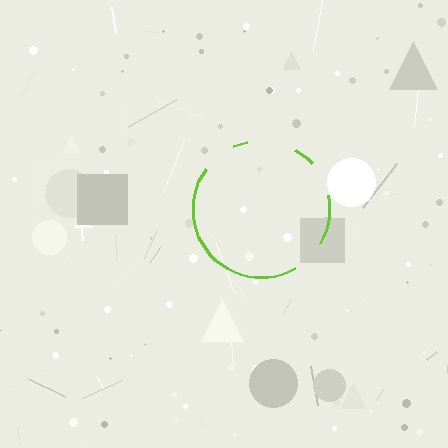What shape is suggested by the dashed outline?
The dashed outline suggests a circle.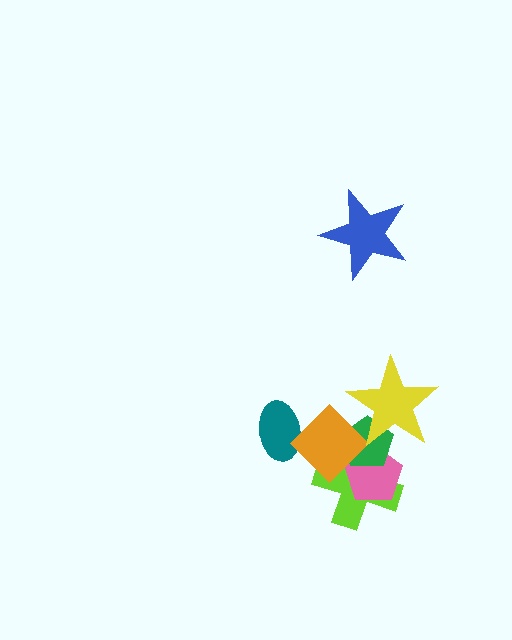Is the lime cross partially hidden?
Yes, it is partially covered by another shape.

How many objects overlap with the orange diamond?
5 objects overlap with the orange diamond.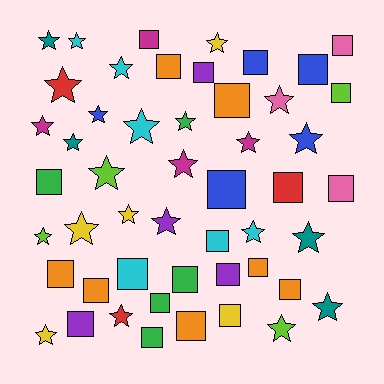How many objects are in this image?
There are 50 objects.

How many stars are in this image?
There are 25 stars.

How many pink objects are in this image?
There are 3 pink objects.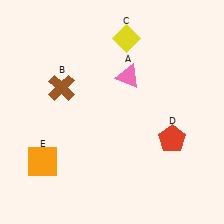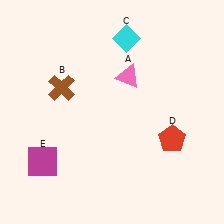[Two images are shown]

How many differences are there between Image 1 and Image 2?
There are 2 differences between the two images.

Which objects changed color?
C changed from yellow to cyan. E changed from orange to magenta.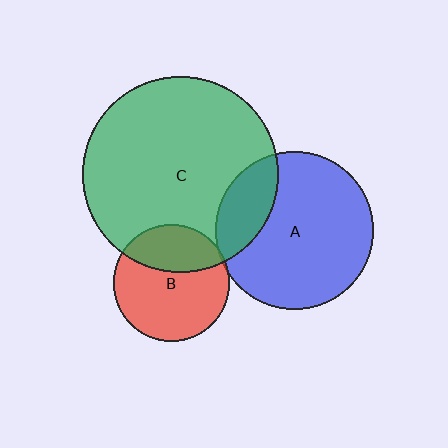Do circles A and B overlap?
Yes.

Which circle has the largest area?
Circle C (green).